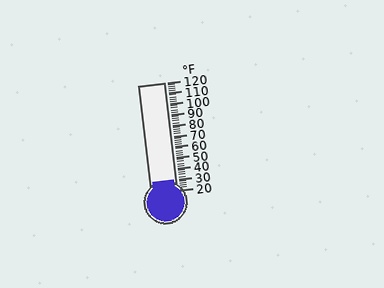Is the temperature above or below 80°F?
The temperature is below 80°F.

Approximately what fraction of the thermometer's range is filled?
The thermometer is filled to approximately 10% of its range.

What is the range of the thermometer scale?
The thermometer scale ranges from 20°F to 120°F.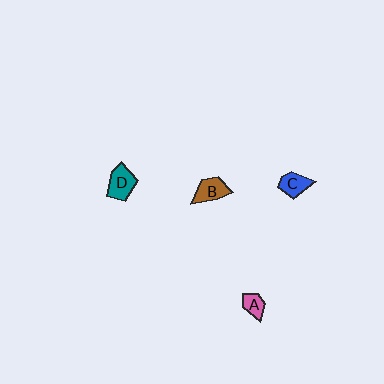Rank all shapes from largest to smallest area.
From largest to smallest: D (teal), B (brown), C (blue), A (pink).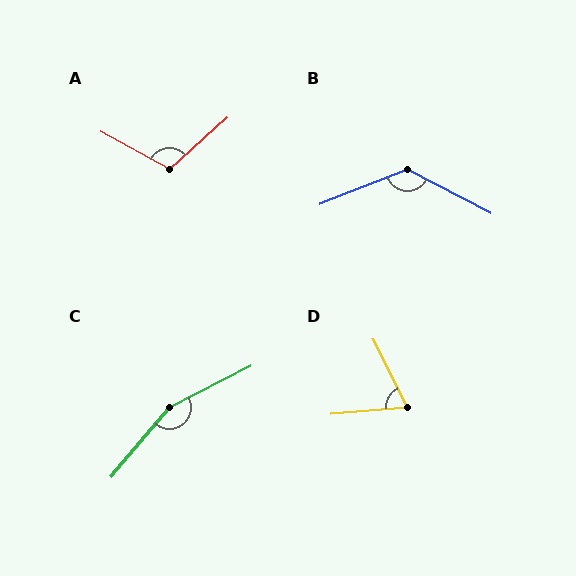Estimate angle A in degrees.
Approximately 110 degrees.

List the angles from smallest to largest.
D (69°), A (110°), B (131°), C (157°).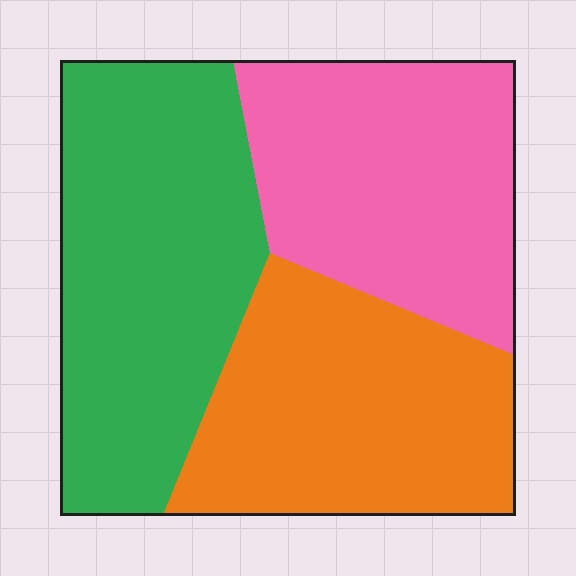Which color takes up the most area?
Green, at roughly 40%.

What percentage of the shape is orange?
Orange covers 32% of the shape.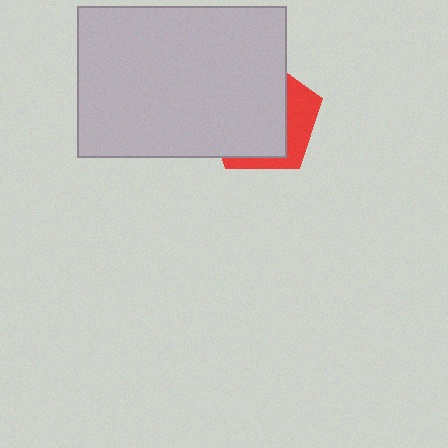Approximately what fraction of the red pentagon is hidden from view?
Roughly 69% of the red pentagon is hidden behind the light gray rectangle.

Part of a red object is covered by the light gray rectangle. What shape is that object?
It is a pentagon.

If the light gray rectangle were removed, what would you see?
You would see the complete red pentagon.